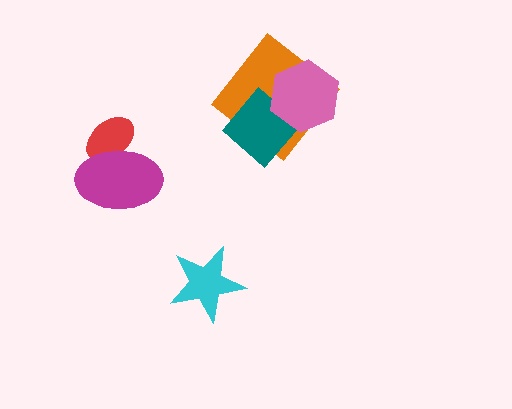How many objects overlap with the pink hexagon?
2 objects overlap with the pink hexagon.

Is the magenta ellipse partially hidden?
No, no other shape covers it.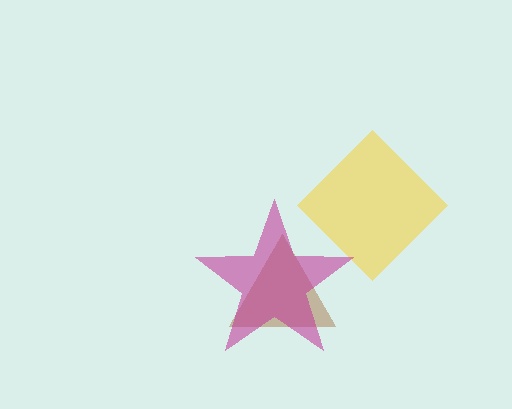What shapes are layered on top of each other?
The layered shapes are: a yellow diamond, a brown triangle, a magenta star.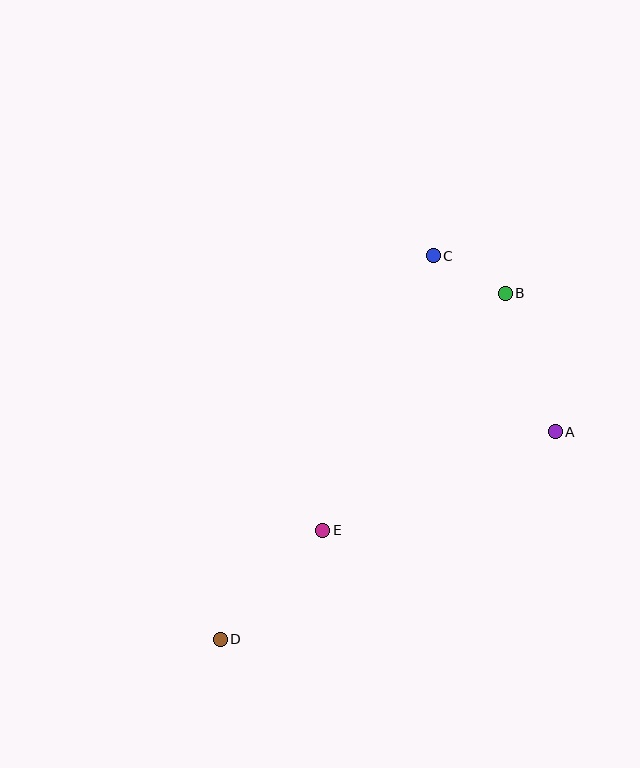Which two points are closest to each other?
Points B and C are closest to each other.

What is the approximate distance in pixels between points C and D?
The distance between C and D is approximately 439 pixels.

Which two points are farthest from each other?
Points B and D are farthest from each other.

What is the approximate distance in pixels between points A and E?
The distance between A and E is approximately 253 pixels.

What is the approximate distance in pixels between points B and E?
The distance between B and E is approximately 299 pixels.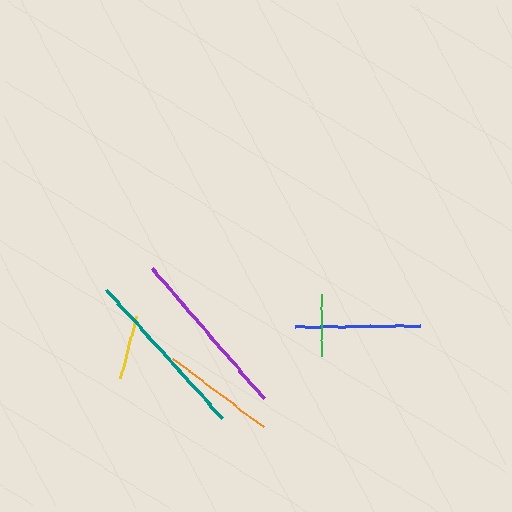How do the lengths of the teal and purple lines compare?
The teal and purple lines are approximately the same length.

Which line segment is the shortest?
The green line is the shortest at approximately 62 pixels.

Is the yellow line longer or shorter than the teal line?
The teal line is longer than the yellow line.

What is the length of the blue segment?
The blue segment is approximately 126 pixels long.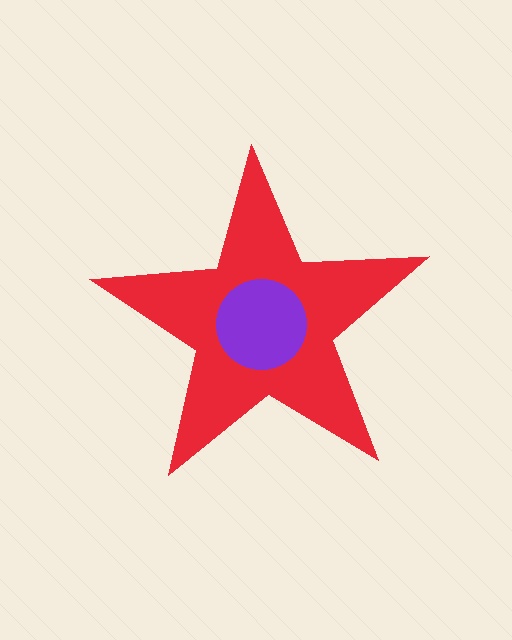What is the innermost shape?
The purple circle.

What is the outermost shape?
The red star.